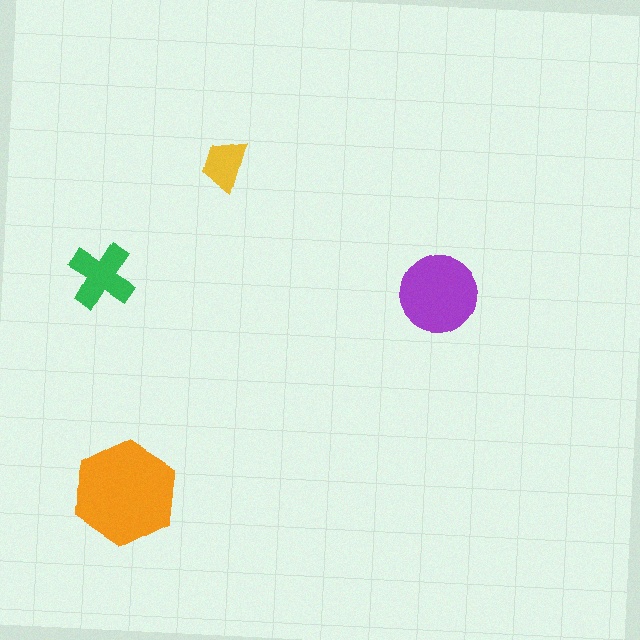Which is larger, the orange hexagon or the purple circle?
The orange hexagon.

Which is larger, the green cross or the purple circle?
The purple circle.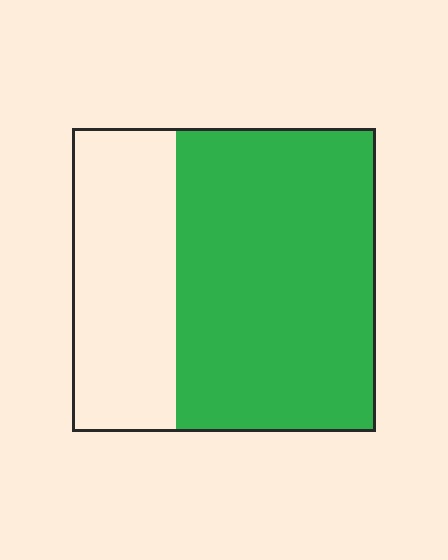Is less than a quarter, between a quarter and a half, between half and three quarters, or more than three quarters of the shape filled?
Between half and three quarters.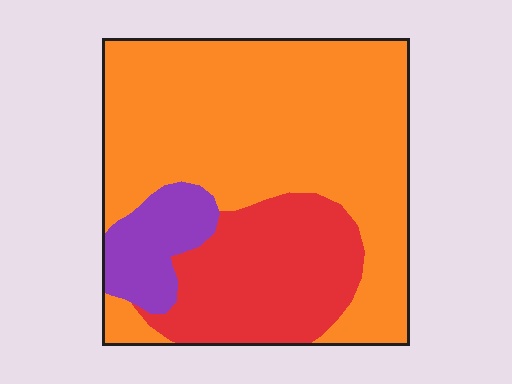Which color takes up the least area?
Purple, at roughly 10%.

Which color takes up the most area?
Orange, at roughly 65%.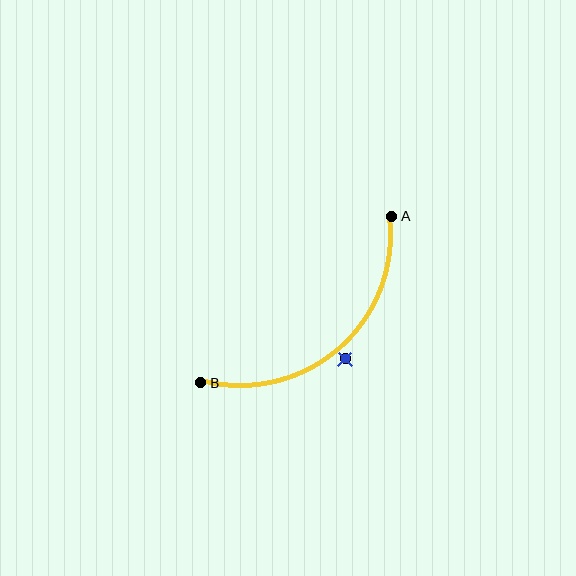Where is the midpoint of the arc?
The arc midpoint is the point on the curve farthest from the straight line joining A and B. It sits below and to the right of that line.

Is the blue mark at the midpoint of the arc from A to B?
No — the blue mark does not lie on the arc at all. It sits slightly outside the curve.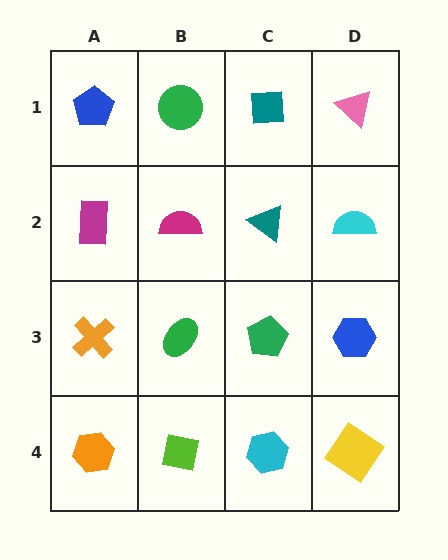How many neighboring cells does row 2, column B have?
4.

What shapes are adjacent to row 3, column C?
A teal triangle (row 2, column C), a cyan hexagon (row 4, column C), a green ellipse (row 3, column B), a blue hexagon (row 3, column D).